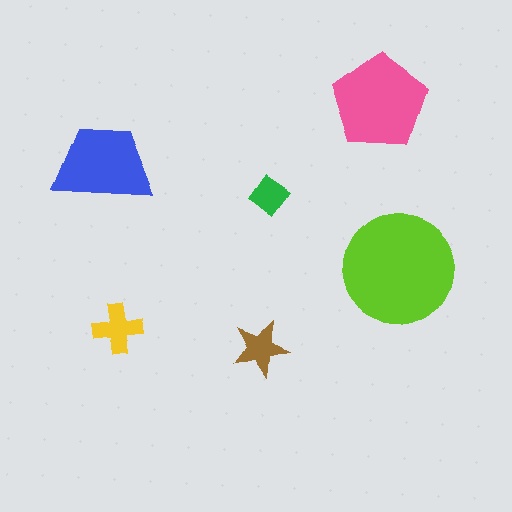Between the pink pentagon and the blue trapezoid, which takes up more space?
The pink pentagon.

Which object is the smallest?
The green diamond.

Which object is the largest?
The lime circle.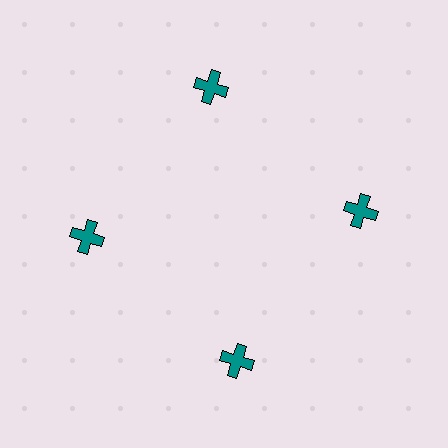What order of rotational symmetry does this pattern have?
This pattern has 4-fold rotational symmetry.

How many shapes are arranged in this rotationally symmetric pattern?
There are 4 shapes, arranged in 4 groups of 1.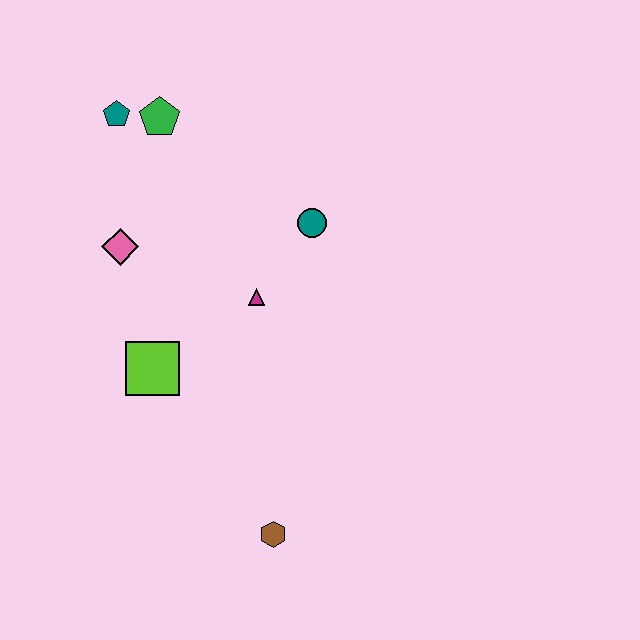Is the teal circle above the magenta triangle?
Yes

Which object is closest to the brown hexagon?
The lime square is closest to the brown hexagon.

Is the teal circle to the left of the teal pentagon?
No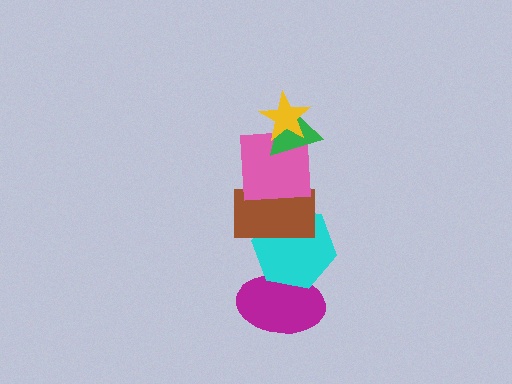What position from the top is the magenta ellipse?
The magenta ellipse is 6th from the top.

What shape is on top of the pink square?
The green triangle is on top of the pink square.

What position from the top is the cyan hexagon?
The cyan hexagon is 5th from the top.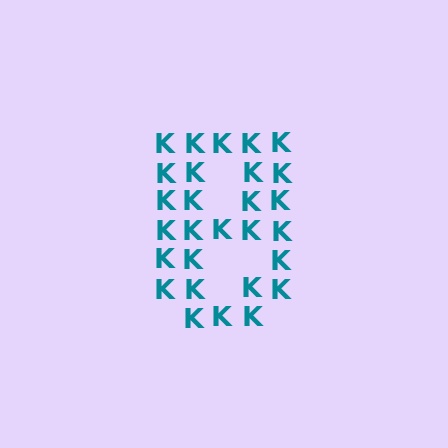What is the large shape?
The large shape is the digit 8.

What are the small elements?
The small elements are letter K's.